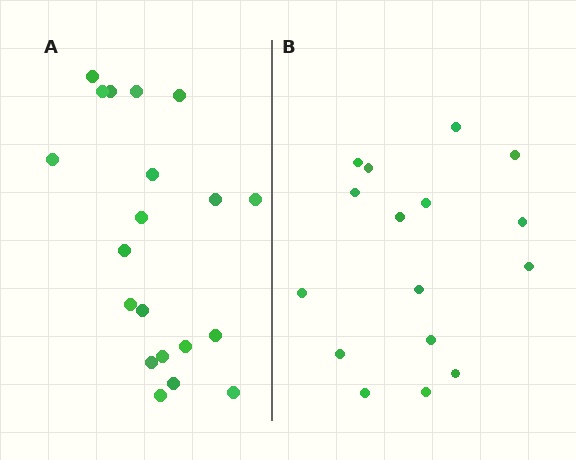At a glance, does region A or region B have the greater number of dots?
Region A (the left region) has more dots.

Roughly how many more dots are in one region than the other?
Region A has about 4 more dots than region B.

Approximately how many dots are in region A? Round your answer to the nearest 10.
About 20 dots.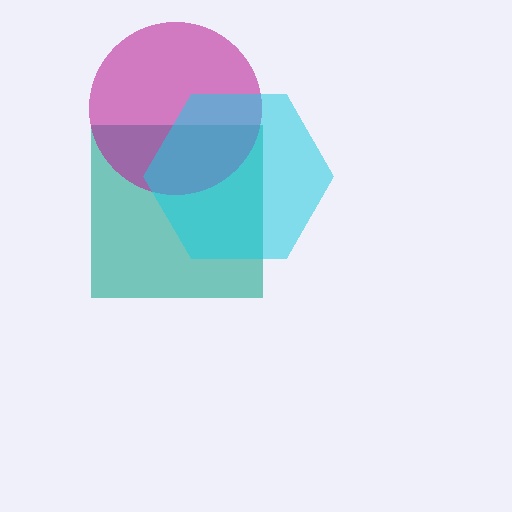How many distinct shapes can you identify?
There are 3 distinct shapes: a teal square, a magenta circle, a cyan hexagon.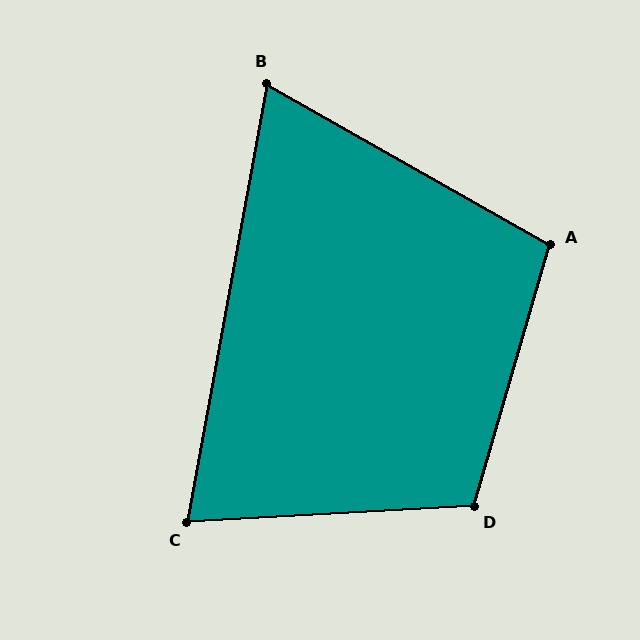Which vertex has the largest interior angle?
D, at approximately 109 degrees.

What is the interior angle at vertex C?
Approximately 77 degrees (acute).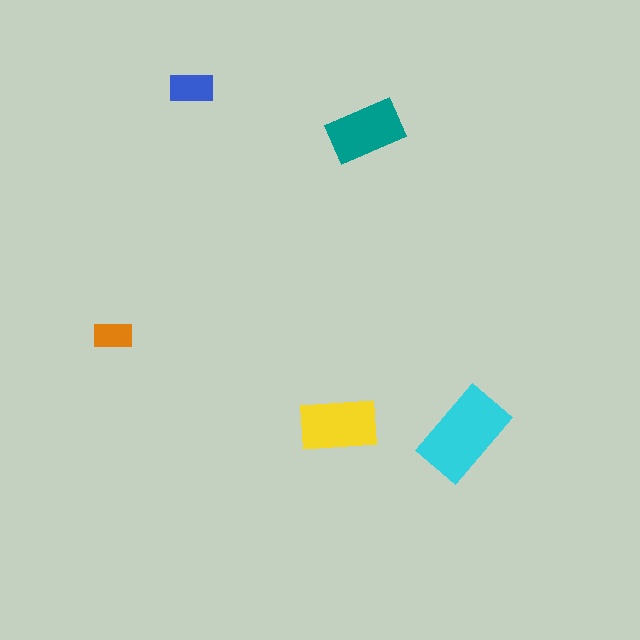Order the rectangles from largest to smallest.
the cyan one, the yellow one, the teal one, the blue one, the orange one.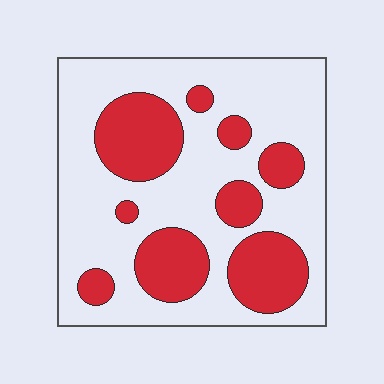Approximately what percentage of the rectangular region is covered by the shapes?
Approximately 30%.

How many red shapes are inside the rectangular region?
9.